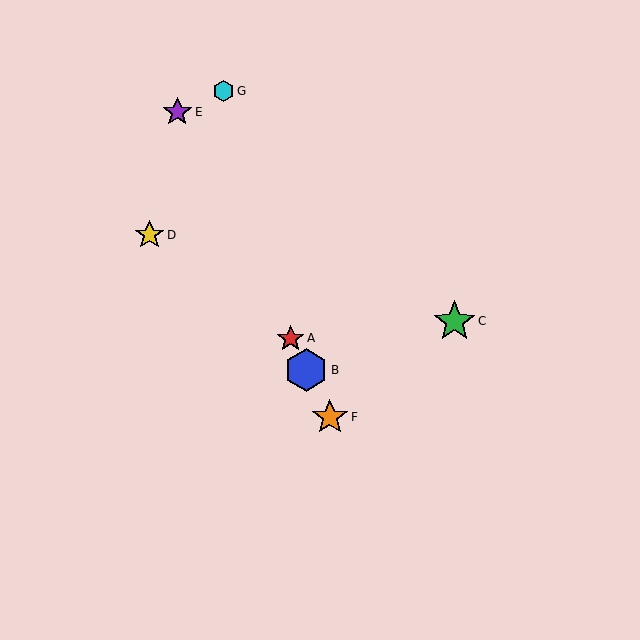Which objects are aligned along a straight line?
Objects A, B, E, F are aligned along a straight line.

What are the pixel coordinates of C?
Object C is at (455, 321).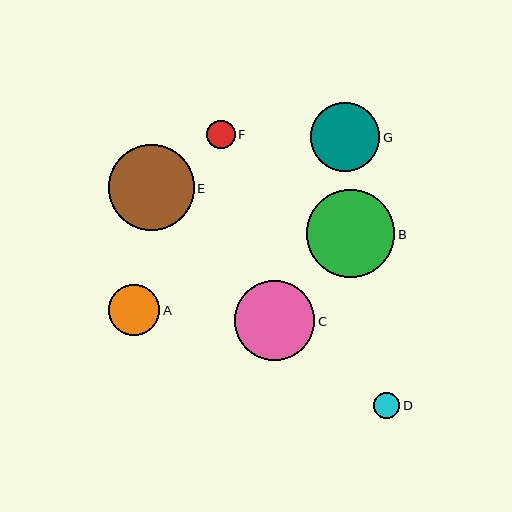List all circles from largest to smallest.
From largest to smallest: B, E, C, G, A, F, D.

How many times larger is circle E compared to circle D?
Circle E is approximately 3.3 times the size of circle D.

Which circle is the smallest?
Circle D is the smallest with a size of approximately 26 pixels.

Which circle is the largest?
Circle B is the largest with a size of approximately 88 pixels.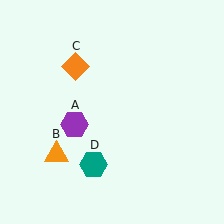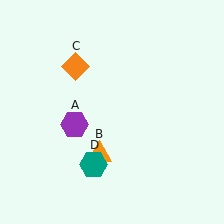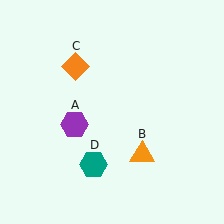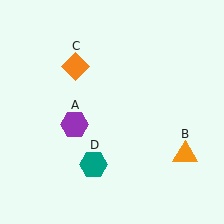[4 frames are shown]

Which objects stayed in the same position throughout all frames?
Purple hexagon (object A) and orange diamond (object C) and teal hexagon (object D) remained stationary.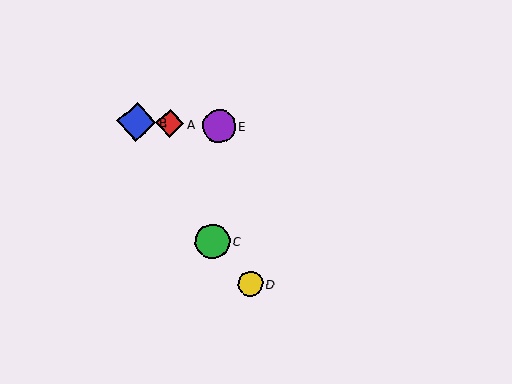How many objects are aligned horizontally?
3 objects (A, B, E) are aligned horizontally.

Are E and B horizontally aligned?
Yes, both are at y≈126.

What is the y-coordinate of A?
Object A is at y≈123.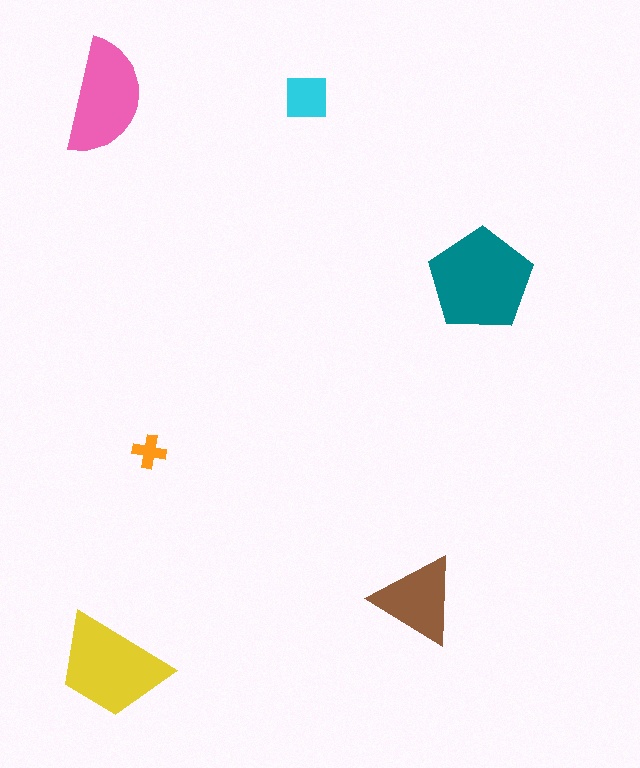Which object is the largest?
The teal pentagon.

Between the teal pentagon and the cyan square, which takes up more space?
The teal pentagon.